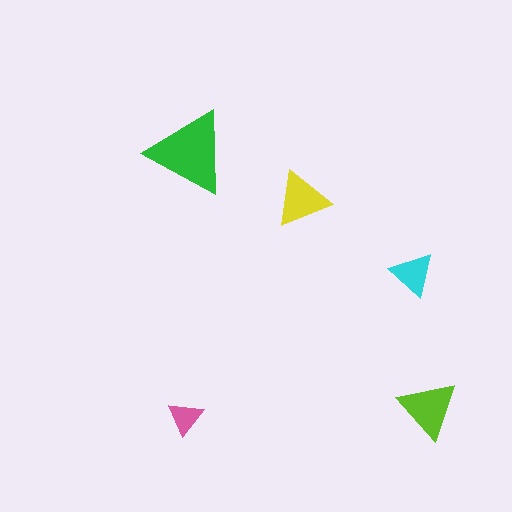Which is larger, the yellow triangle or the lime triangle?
The lime one.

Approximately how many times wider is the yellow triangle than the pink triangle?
About 1.5 times wider.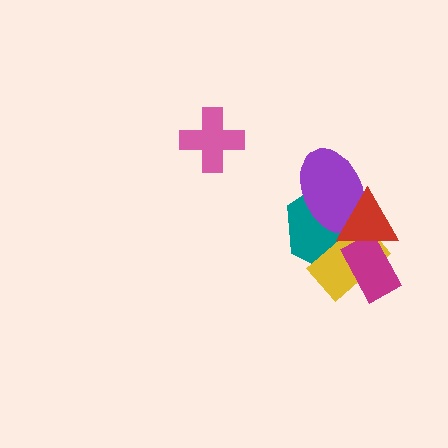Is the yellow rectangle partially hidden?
Yes, it is partially covered by another shape.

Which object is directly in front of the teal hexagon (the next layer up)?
The yellow rectangle is directly in front of the teal hexagon.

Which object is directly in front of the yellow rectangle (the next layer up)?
The magenta rectangle is directly in front of the yellow rectangle.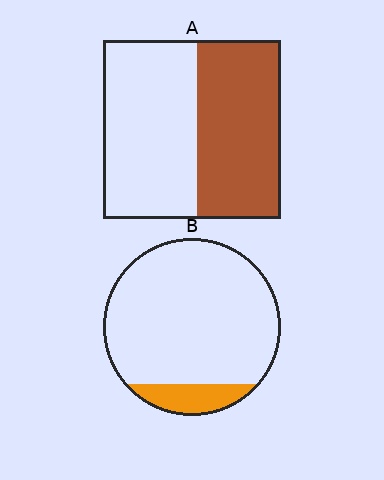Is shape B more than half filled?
No.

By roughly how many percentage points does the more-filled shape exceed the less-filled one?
By roughly 35 percentage points (A over B).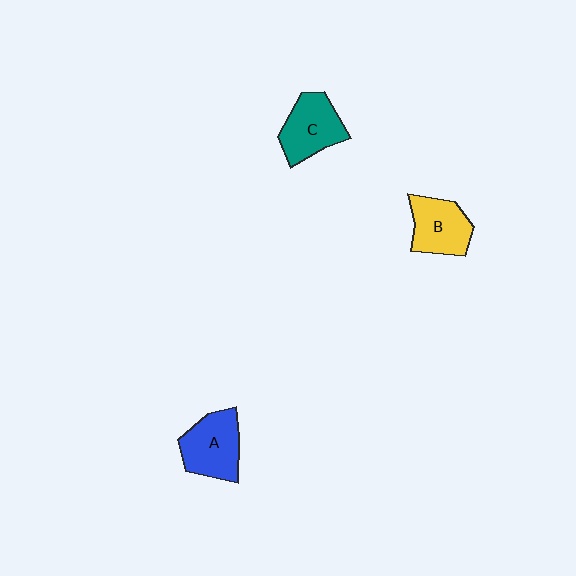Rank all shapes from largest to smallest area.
From largest to smallest: A (blue), C (teal), B (yellow).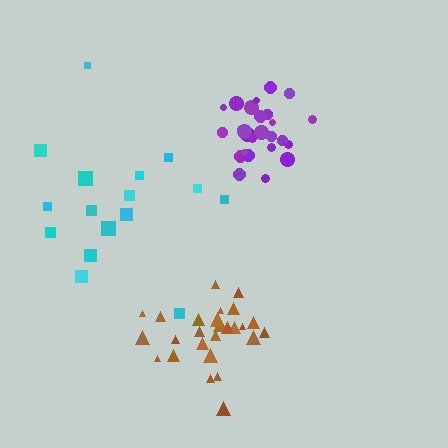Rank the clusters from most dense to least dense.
purple, brown, cyan.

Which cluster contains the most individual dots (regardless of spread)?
Purple (27).